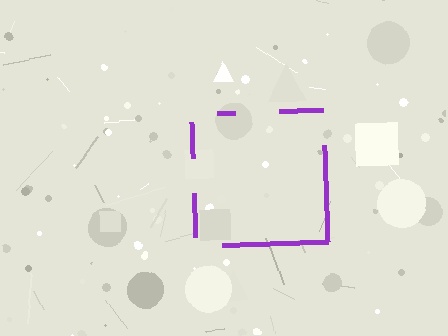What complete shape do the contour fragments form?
The contour fragments form a square.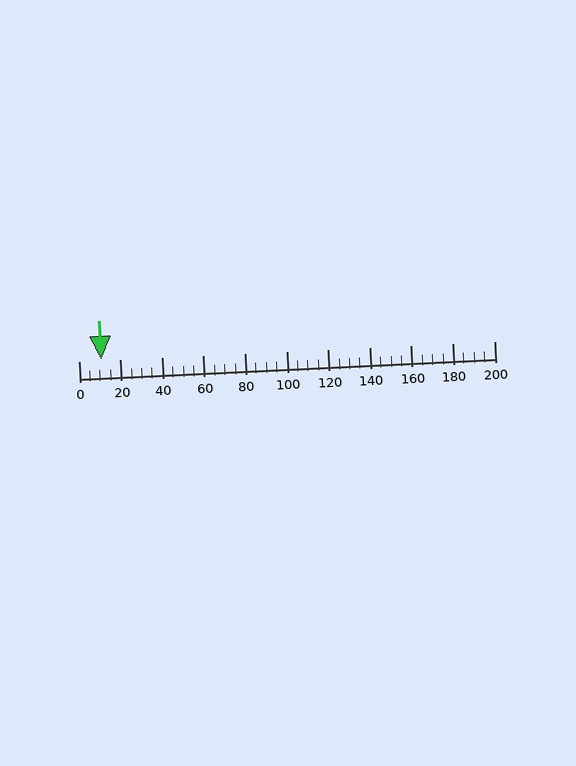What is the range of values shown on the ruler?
The ruler shows values from 0 to 200.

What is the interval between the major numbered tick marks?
The major tick marks are spaced 20 units apart.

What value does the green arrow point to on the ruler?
The green arrow points to approximately 11.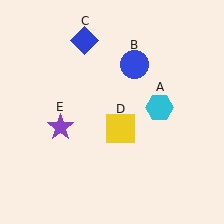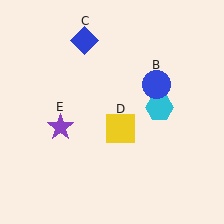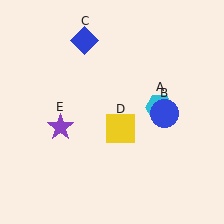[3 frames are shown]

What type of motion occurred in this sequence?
The blue circle (object B) rotated clockwise around the center of the scene.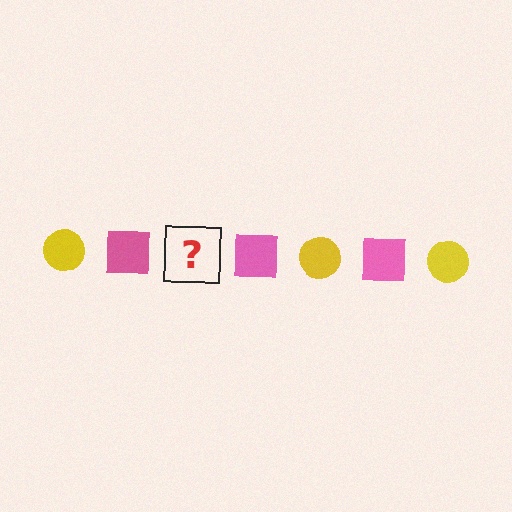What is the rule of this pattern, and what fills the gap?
The rule is that the pattern alternates between yellow circle and pink square. The gap should be filled with a yellow circle.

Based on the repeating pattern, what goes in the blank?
The blank should be a yellow circle.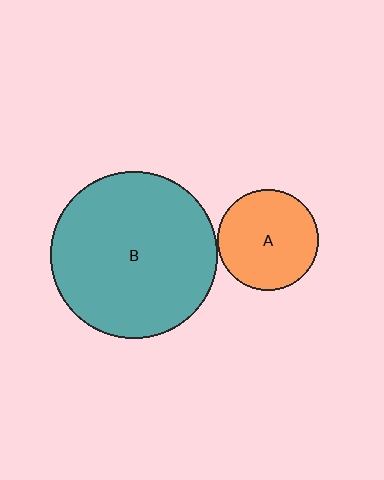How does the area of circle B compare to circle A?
Approximately 2.7 times.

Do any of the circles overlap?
No, none of the circles overlap.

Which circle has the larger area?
Circle B (teal).